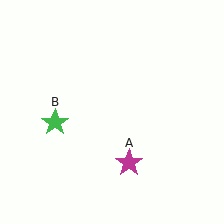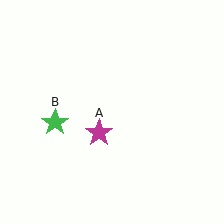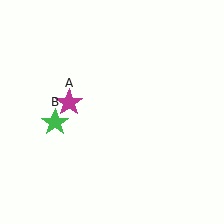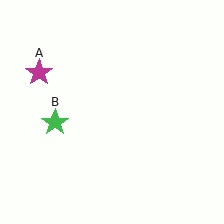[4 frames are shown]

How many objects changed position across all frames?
1 object changed position: magenta star (object A).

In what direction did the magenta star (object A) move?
The magenta star (object A) moved up and to the left.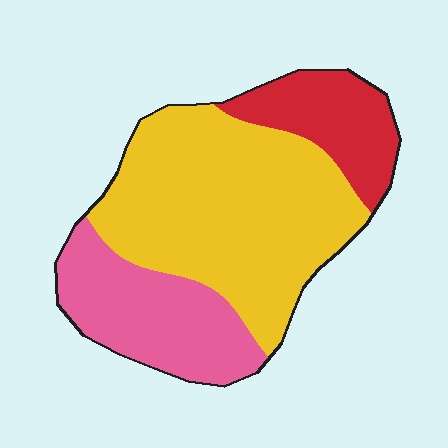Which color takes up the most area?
Yellow, at roughly 55%.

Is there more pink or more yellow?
Yellow.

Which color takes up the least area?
Red, at roughly 15%.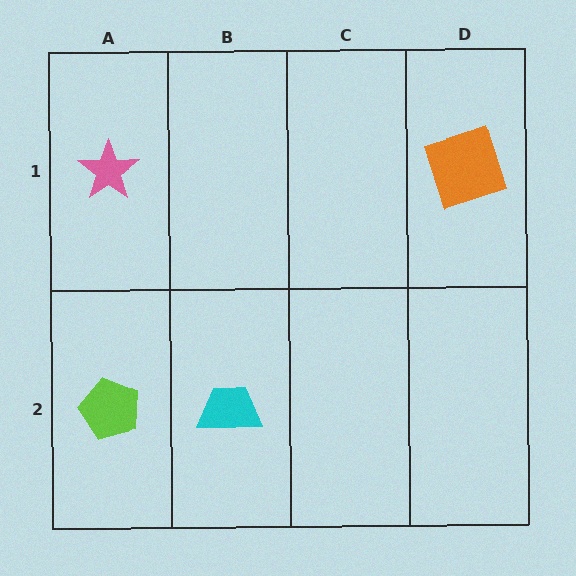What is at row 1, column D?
An orange square.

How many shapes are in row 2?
2 shapes.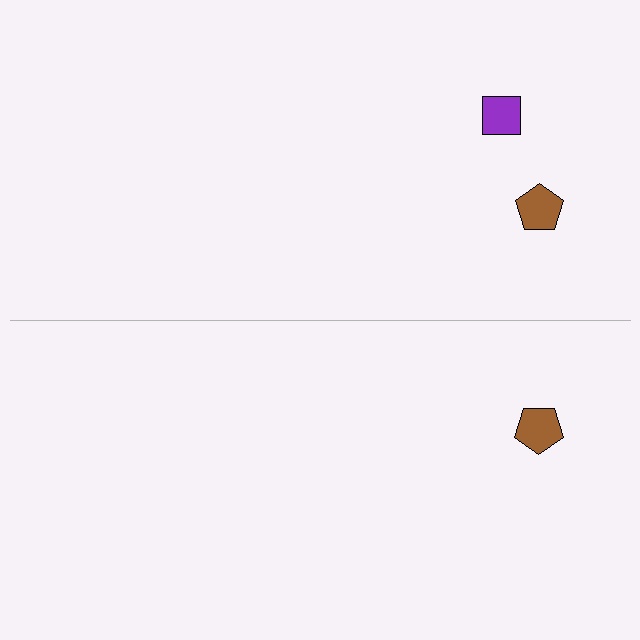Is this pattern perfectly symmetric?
No, the pattern is not perfectly symmetric. A purple square is missing from the bottom side.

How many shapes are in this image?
There are 3 shapes in this image.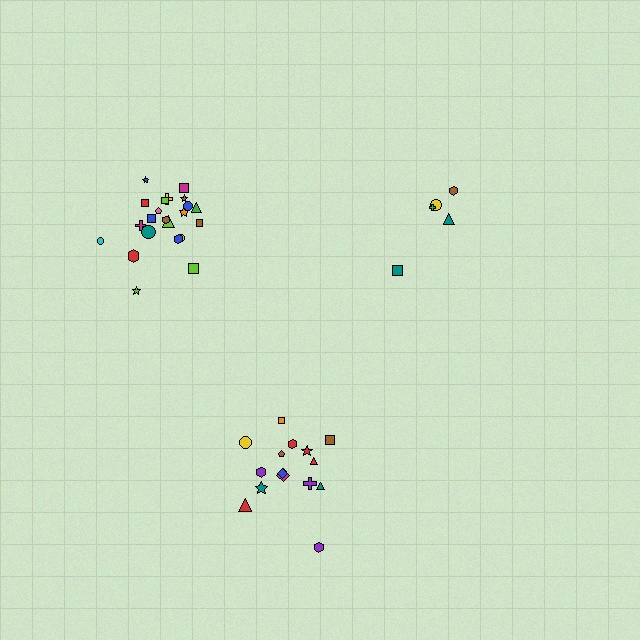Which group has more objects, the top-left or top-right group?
The top-left group.